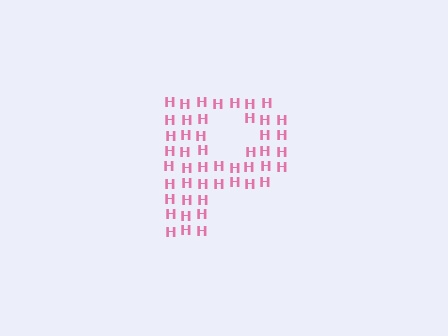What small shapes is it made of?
It is made of small letter H's.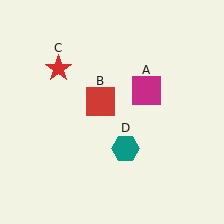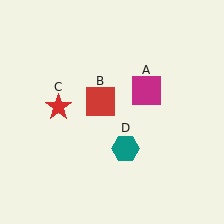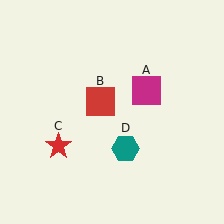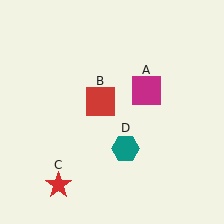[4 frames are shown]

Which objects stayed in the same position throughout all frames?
Magenta square (object A) and red square (object B) and teal hexagon (object D) remained stationary.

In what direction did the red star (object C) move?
The red star (object C) moved down.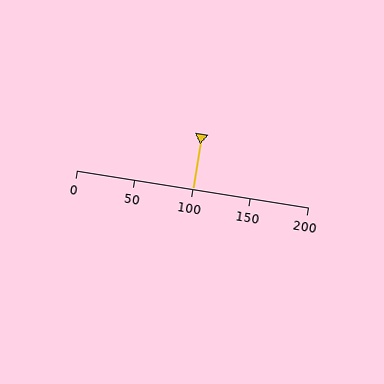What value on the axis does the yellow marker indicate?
The marker indicates approximately 100.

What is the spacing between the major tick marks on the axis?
The major ticks are spaced 50 apart.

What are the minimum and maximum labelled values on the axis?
The axis runs from 0 to 200.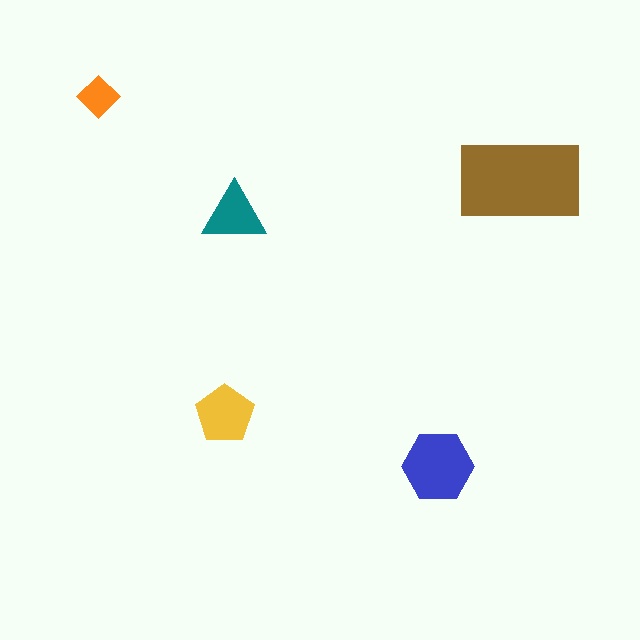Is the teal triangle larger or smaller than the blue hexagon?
Smaller.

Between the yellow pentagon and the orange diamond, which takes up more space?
The yellow pentagon.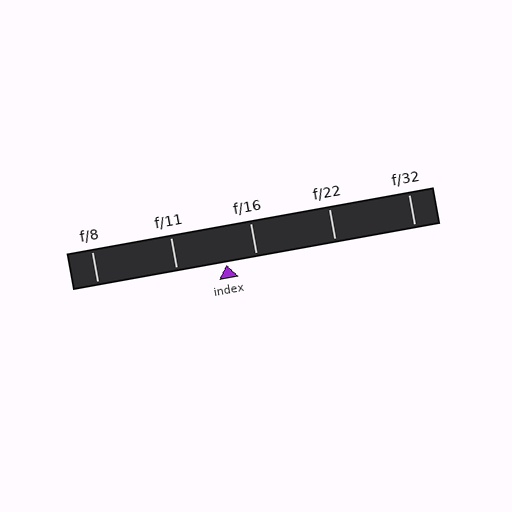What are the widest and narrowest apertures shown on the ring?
The widest aperture shown is f/8 and the narrowest is f/32.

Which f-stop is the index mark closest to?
The index mark is closest to f/16.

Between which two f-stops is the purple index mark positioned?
The index mark is between f/11 and f/16.